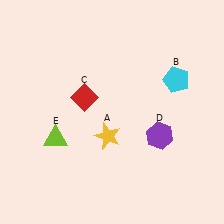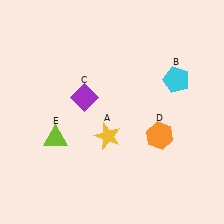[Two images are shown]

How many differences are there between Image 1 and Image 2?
There are 2 differences between the two images.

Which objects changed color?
C changed from red to purple. D changed from purple to orange.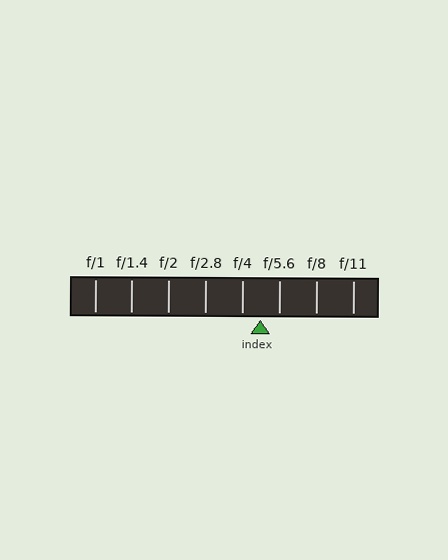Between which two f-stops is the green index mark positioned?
The index mark is between f/4 and f/5.6.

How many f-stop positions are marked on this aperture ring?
There are 8 f-stop positions marked.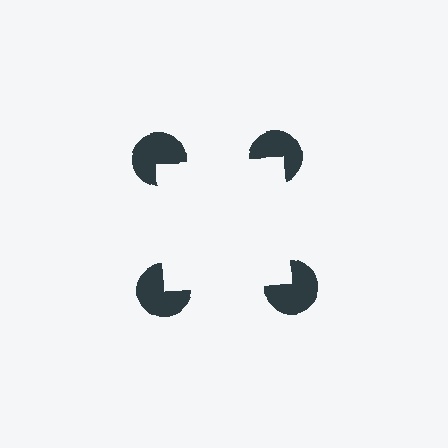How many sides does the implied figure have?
4 sides.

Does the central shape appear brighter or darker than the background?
It typically appears slightly brighter than the background, even though no actual brightness change is drawn.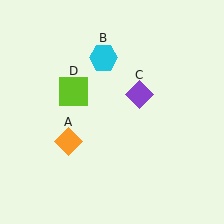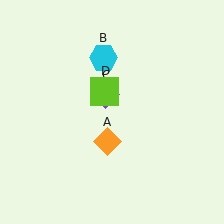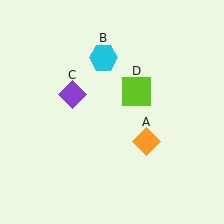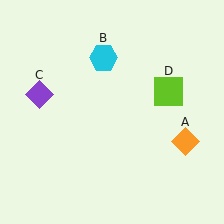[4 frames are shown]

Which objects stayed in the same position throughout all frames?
Cyan hexagon (object B) remained stationary.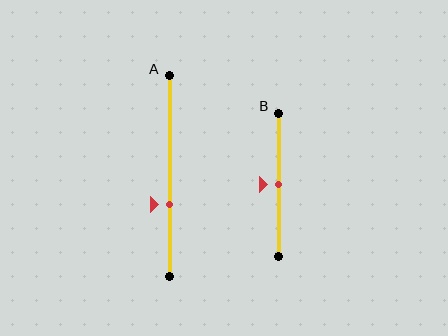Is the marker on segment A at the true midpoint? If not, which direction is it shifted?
No, the marker on segment A is shifted downward by about 14% of the segment length.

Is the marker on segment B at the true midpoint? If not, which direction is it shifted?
Yes, the marker on segment B is at the true midpoint.